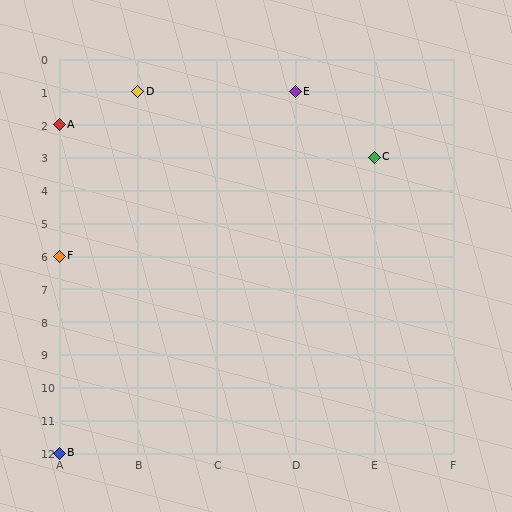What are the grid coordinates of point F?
Point F is at grid coordinates (A, 6).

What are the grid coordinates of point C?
Point C is at grid coordinates (E, 3).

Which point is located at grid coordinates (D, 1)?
Point E is at (D, 1).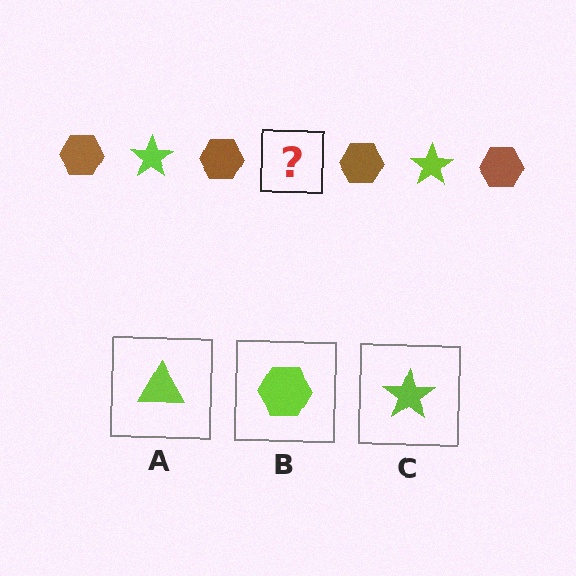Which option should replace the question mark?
Option C.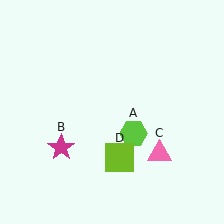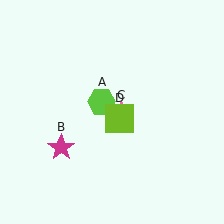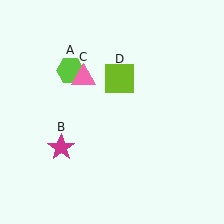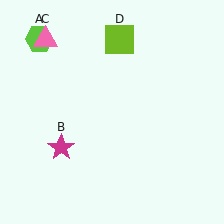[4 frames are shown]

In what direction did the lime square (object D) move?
The lime square (object D) moved up.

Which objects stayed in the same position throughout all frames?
Magenta star (object B) remained stationary.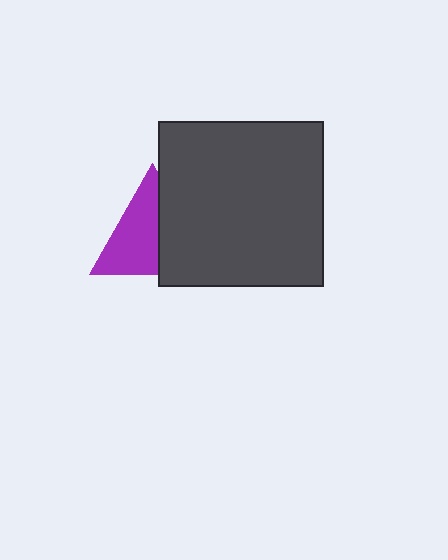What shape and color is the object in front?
The object in front is a dark gray square.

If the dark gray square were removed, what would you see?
You would see the complete purple triangle.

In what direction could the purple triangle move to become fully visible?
The purple triangle could move left. That would shift it out from behind the dark gray square entirely.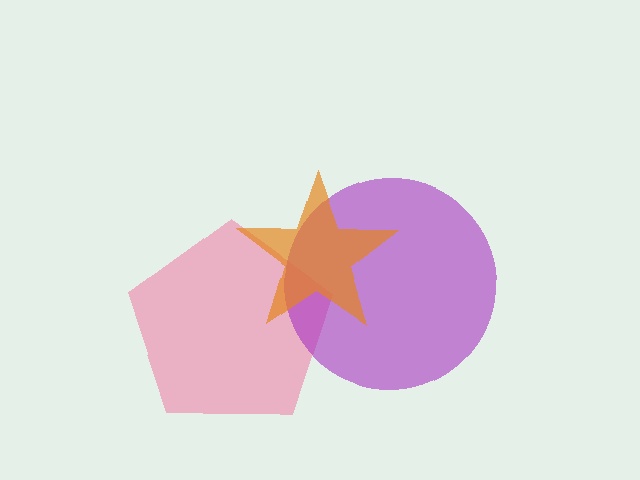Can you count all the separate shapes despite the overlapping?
Yes, there are 3 separate shapes.